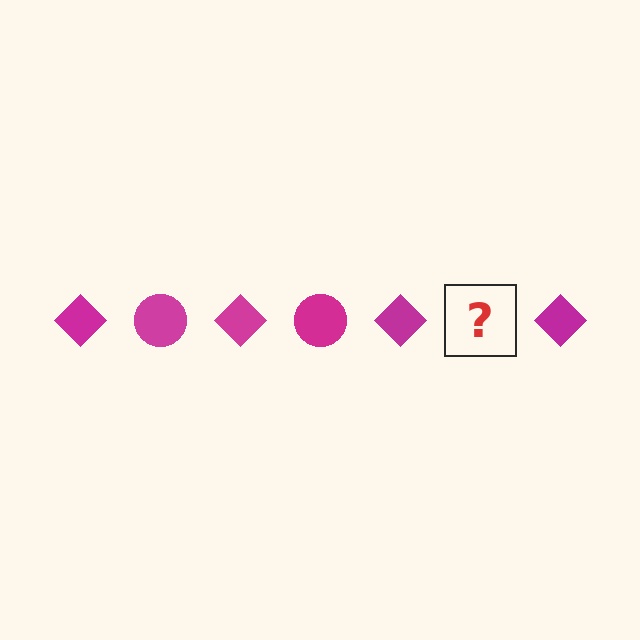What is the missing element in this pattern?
The missing element is a magenta circle.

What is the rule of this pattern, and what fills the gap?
The rule is that the pattern cycles through diamond, circle shapes in magenta. The gap should be filled with a magenta circle.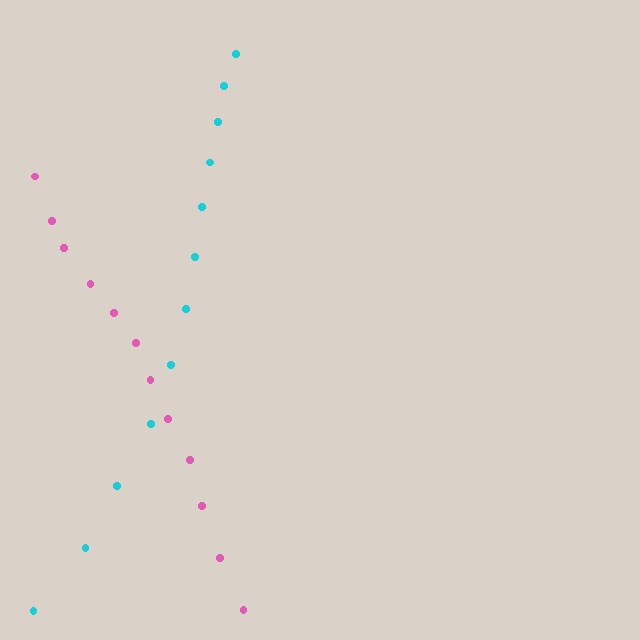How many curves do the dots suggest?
There are 2 distinct paths.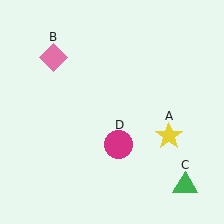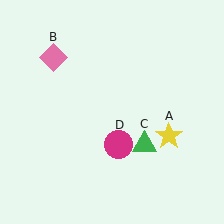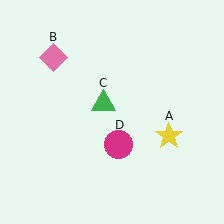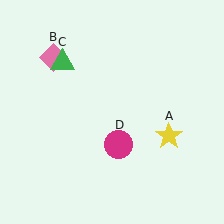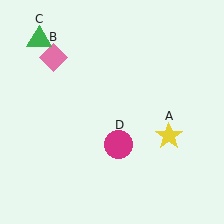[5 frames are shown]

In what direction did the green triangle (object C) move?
The green triangle (object C) moved up and to the left.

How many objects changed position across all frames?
1 object changed position: green triangle (object C).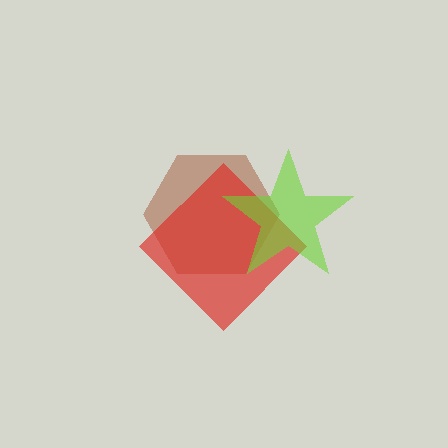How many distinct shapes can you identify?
There are 3 distinct shapes: a brown hexagon, a red diamond, a lime star.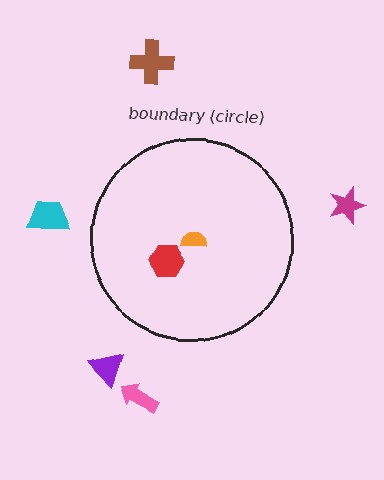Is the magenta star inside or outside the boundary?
Outside.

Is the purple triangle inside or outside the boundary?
Outside.